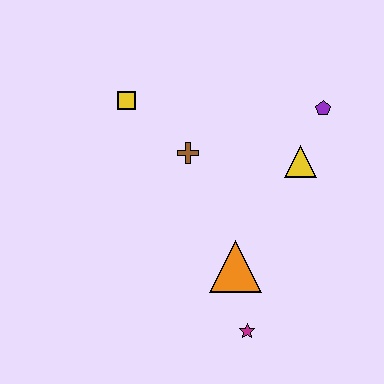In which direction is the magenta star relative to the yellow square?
The magenta star is below the yellow square.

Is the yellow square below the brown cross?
No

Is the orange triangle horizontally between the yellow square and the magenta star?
Yes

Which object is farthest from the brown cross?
The magenta star is farthest from the brown cross.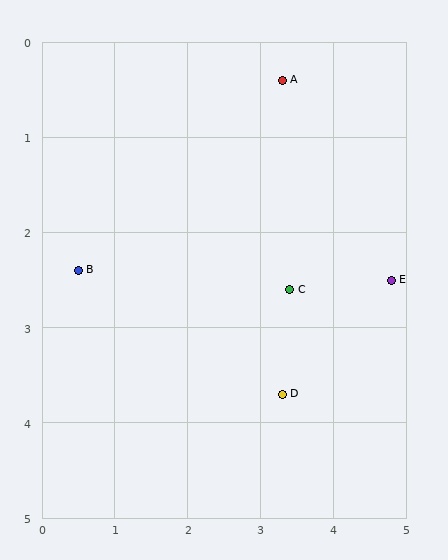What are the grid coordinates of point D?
Point D is at approximately (3.3, 3.7).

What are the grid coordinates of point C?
Point C is at approximately (3.4, 2.6).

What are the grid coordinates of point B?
Point B is at approximately (0.5, 2.4).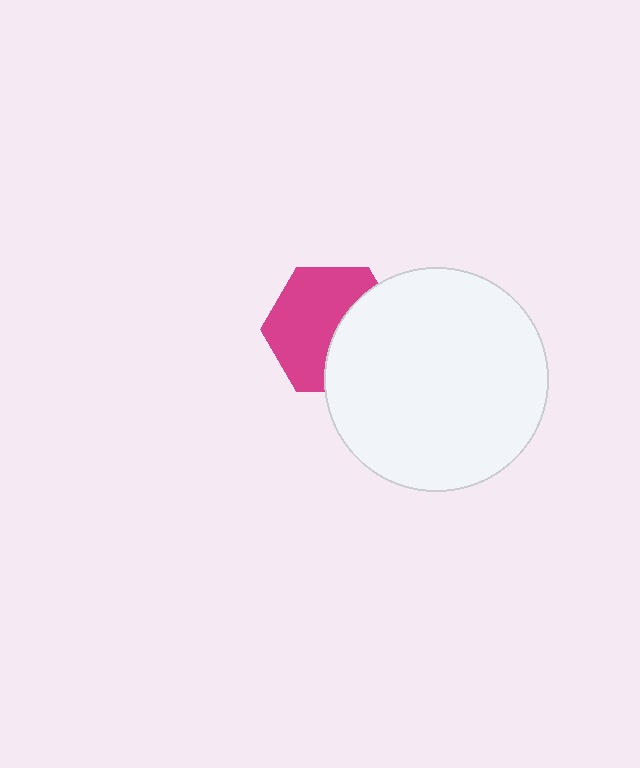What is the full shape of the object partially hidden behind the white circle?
The partially hidden object is a magenta hexagon.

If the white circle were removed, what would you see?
You would see the complete magenta hexagon.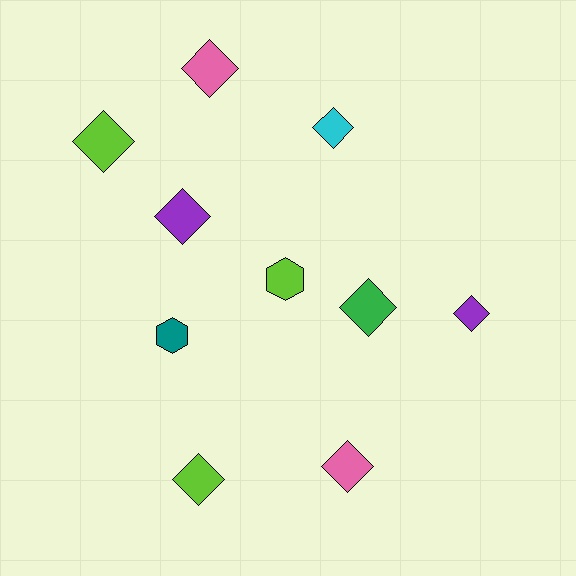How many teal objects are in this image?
There is 1 teal object.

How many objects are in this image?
There are 10 objects.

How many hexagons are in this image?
There are 2 hexagons.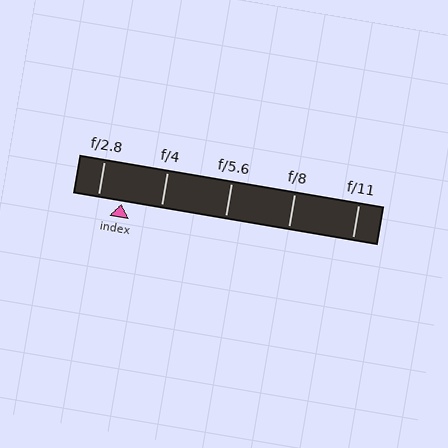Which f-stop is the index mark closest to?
The index mark is closest to f/2.8.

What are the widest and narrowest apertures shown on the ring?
The widest aperture shown is f/2.8 and the narrowest is f/11.